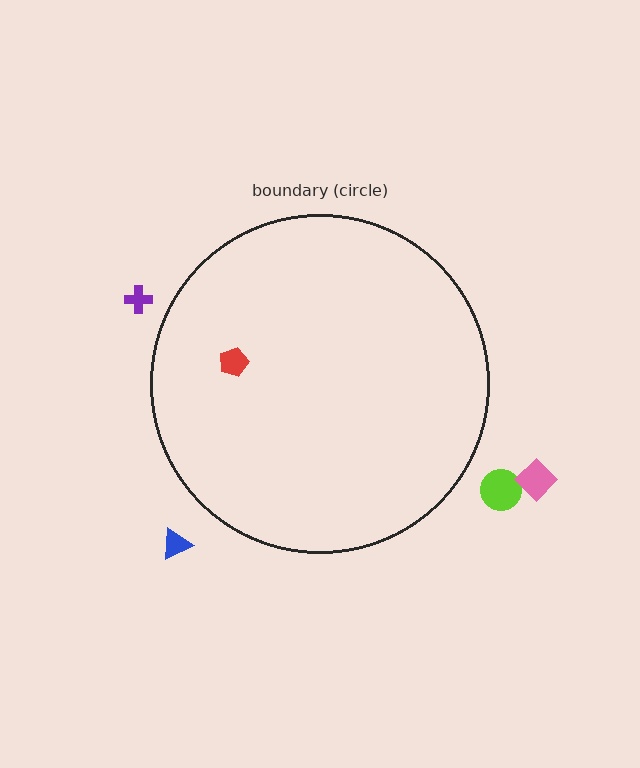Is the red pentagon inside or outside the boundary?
Inside.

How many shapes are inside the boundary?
1 inside, 4 outside.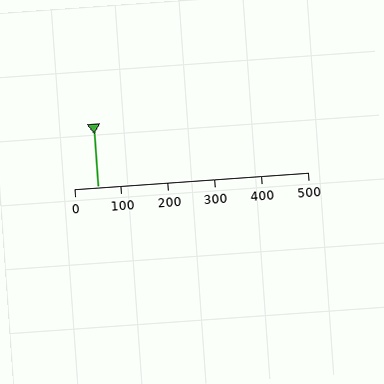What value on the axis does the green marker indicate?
The marker indicates approximately 50.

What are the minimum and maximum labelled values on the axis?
The axis runs from 0 to 500.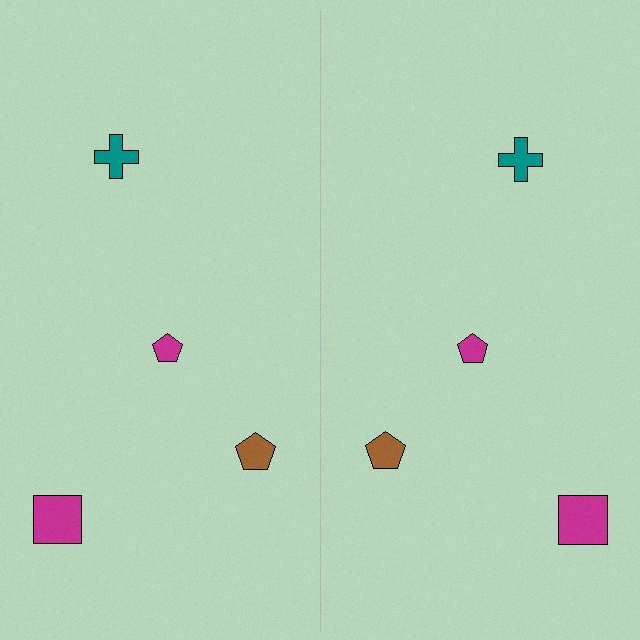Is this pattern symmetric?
Yes, this pattern has bilateral (reflection) symmetry.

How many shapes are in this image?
There are 8 shapes in this image.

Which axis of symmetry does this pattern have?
The pattern has a vertical axis of symmetry running through the center of the image.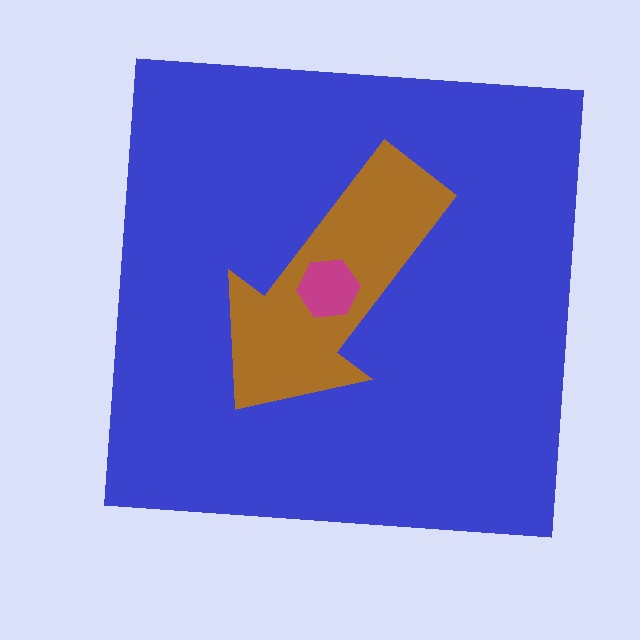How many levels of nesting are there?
3.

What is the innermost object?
The magenta hexagon.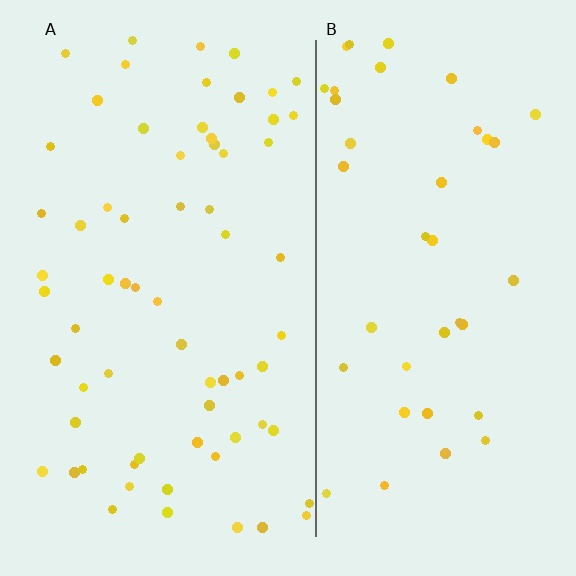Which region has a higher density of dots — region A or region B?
A (the left).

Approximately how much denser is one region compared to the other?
Approximately 1.6× — region A over region B.